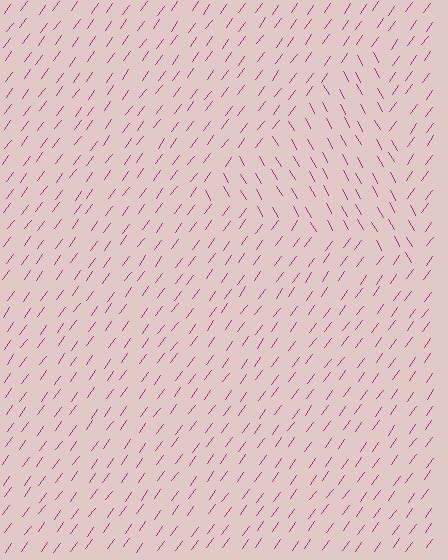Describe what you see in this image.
The image is filled with small magenta line segments. A triangle region in the image has lines oriented differently from the surrounding lines, creating a visible texture boundary.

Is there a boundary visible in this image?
Yes, there is a texture boundary formed by a change in line orientation.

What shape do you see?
I see a triangle.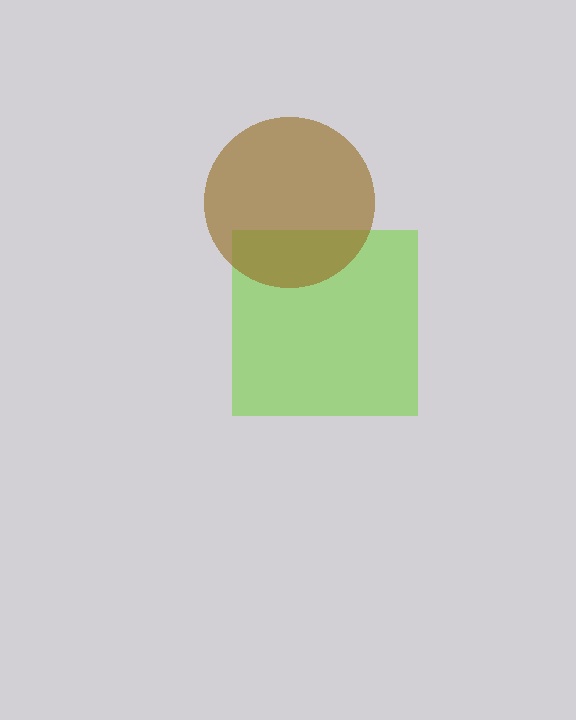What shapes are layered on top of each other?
The layered shapes are: a lime square, a brown circle.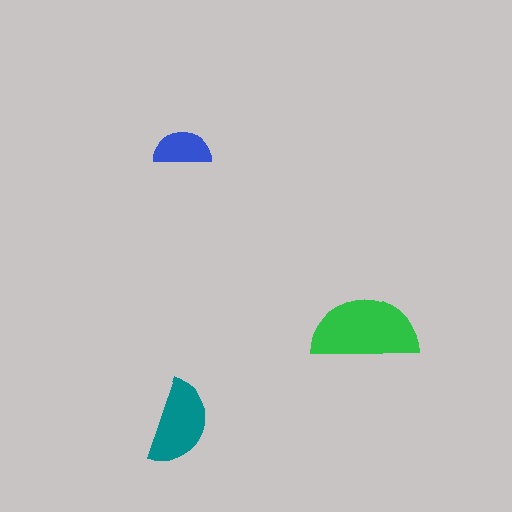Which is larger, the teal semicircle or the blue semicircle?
The teal one.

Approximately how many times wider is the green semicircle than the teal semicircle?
About 1.5 times wider.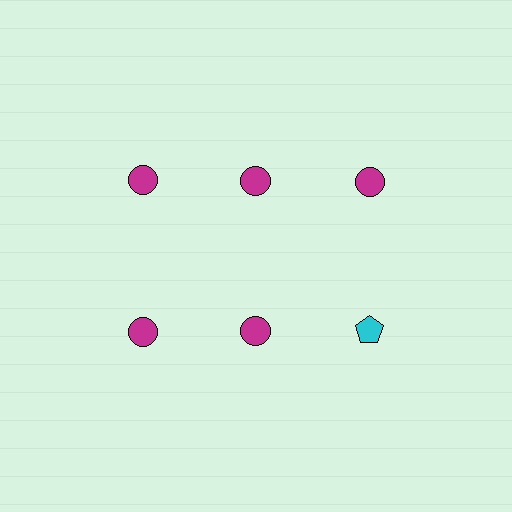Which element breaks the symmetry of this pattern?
The cyan pentagon in the second row, center column breaks the symmetry. All other shapes are magenta circles.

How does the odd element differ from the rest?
It differs in both color (cyan instead of magenta) and shape (pentagon instead of circle).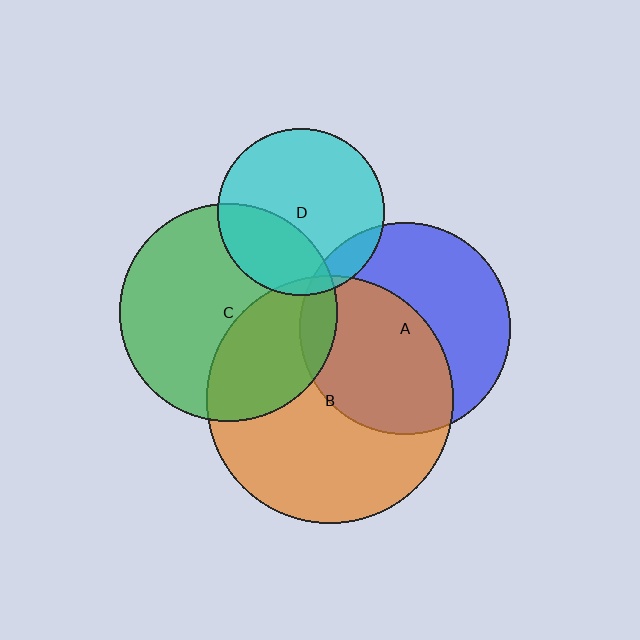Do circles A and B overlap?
Yes.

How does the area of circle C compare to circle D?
Approximately 1.7 times.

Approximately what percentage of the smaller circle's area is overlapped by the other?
Approximately 50%.